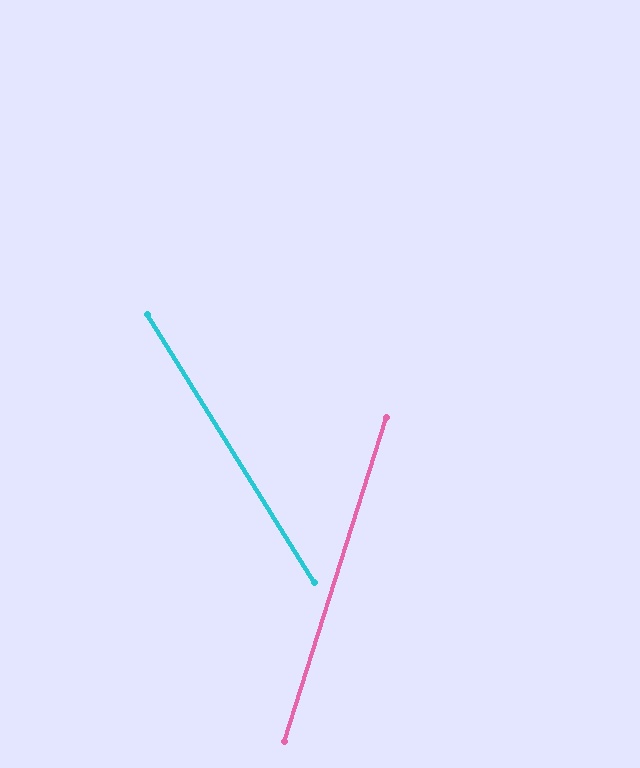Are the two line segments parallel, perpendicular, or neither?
Neither parallel nor perpendicular — they differ by about 49°.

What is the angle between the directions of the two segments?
Approximately 49 degrees.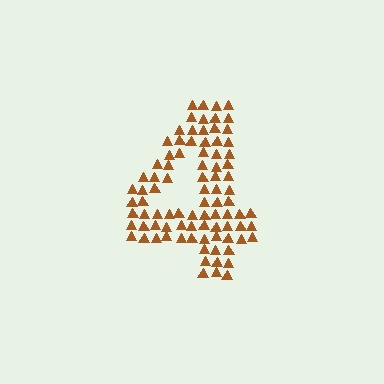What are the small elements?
The small elements are triangles.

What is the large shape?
The large shape is the digit 4.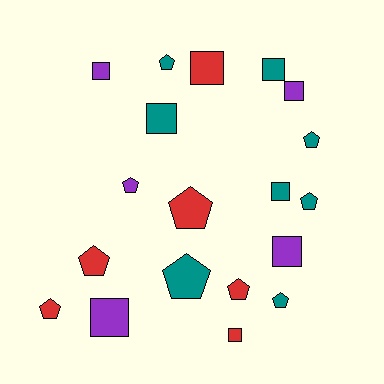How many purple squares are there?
There are 4 purple squares.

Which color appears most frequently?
Teal, with 8 objects.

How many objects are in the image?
There are 19 objects.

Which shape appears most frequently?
Pentagon, with 10 objects.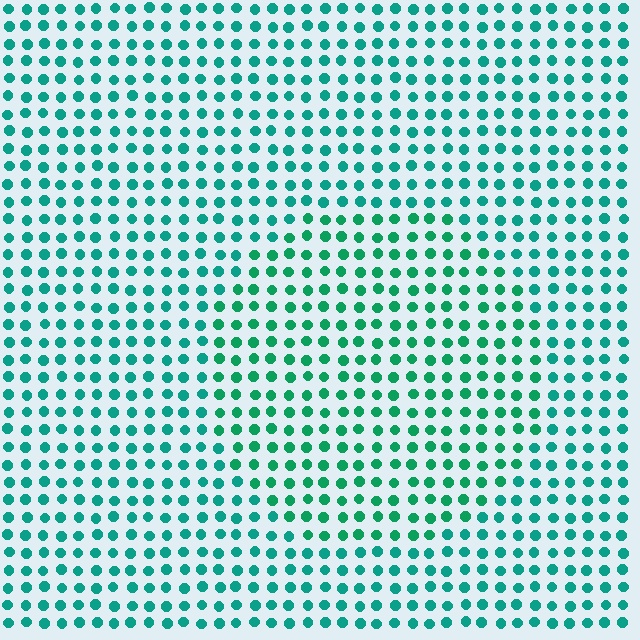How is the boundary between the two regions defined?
The boundary is defined purely by a slight shift in hue (about 19 degrees). Spacing, size, and orientation are identical on both sides.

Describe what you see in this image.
The image is filled with small teal elements in a uniform arrangement. A circle-shaped region is visible where the elements are tinted to a slightly different hue, forming a subtle color boundary.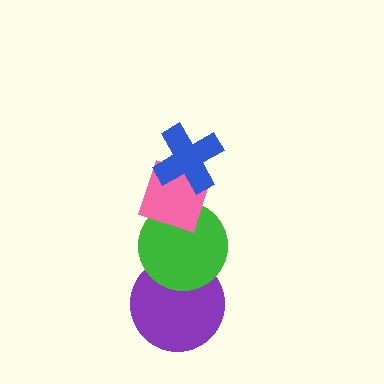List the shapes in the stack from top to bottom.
From top to bottom: the blue cross, the pink diamond, the green circle, the purple circle.